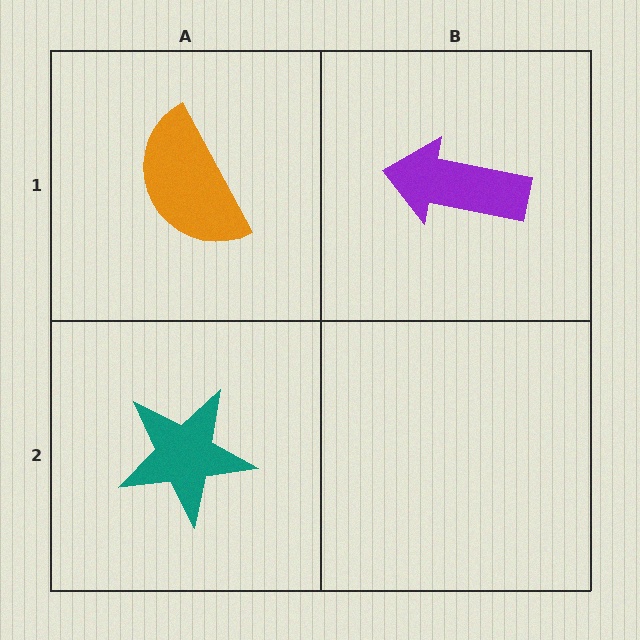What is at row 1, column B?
A purple arrow.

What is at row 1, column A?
An orange semicircle.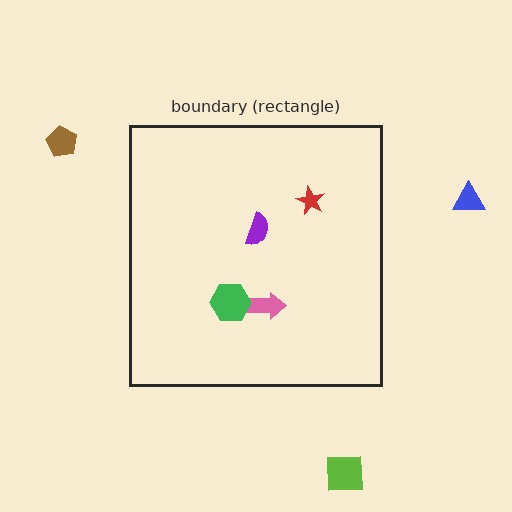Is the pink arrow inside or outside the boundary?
Inside.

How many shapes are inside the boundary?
4 inside, 3 outside.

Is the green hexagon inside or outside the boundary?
Inside.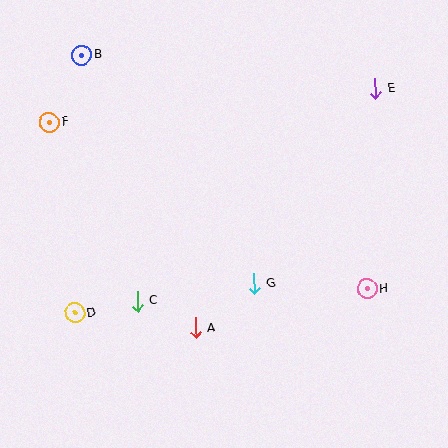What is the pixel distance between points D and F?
The distance between D and F is 193 pixels.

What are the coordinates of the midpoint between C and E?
The midpoint between C and E is at (256, 195).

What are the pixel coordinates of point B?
Point B is at (82, 55).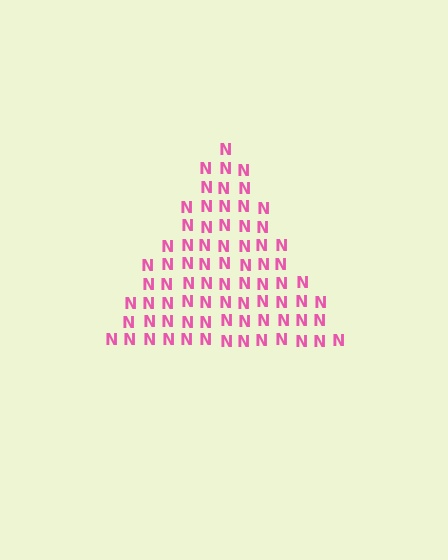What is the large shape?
The large shape is a triangle.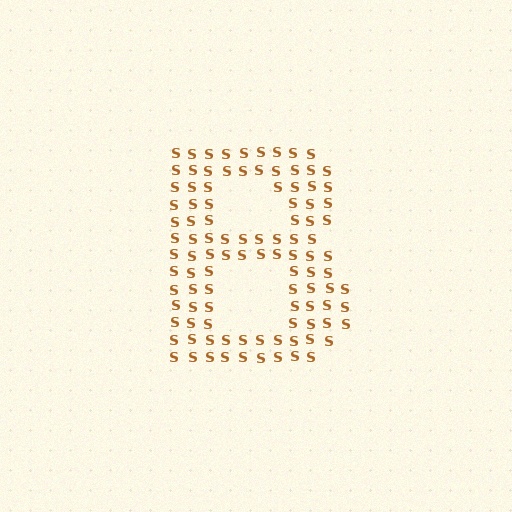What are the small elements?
The small elements are letter S's.